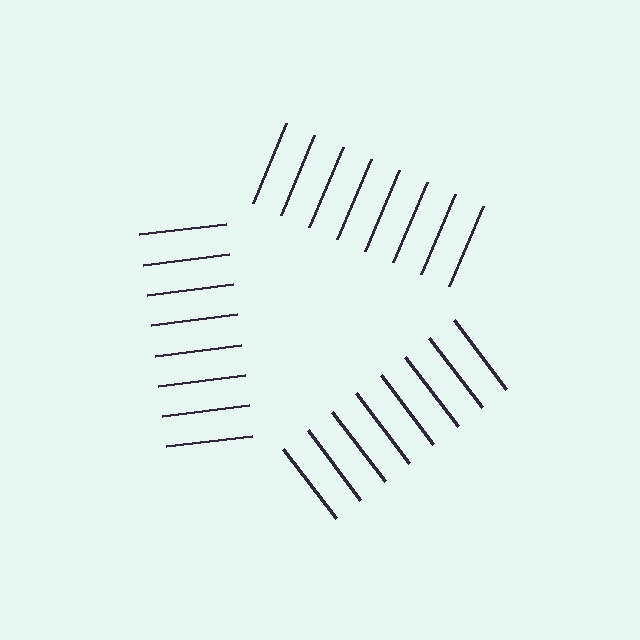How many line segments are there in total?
24 — 8 along each of the 3 edges.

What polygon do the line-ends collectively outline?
An illusory triangle — the line segments terminate on its edges but no continuous stroke is drawn.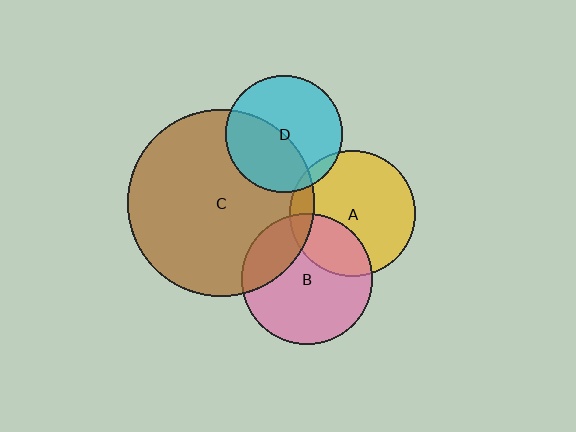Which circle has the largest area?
Circle C (brown).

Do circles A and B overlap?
Yes.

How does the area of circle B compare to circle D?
Approximately 1.2 times.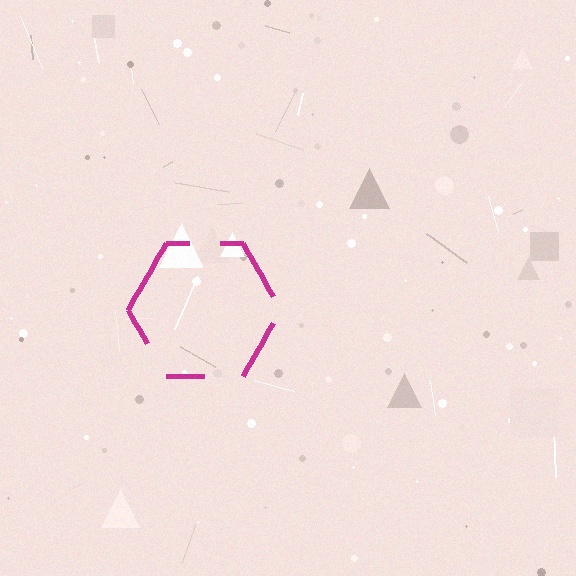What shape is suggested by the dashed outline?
The dashed outline suggests a hexagon.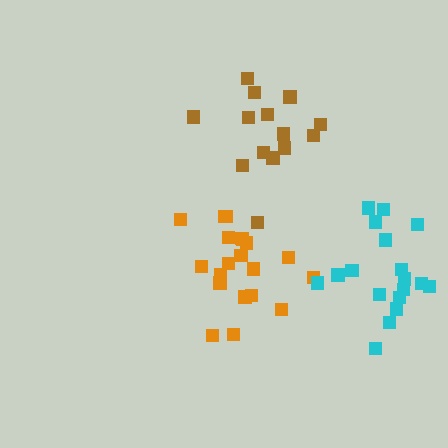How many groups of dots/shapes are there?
There are 3 groups.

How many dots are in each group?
Group 1: 20 dots, Group 2: 14 dots, Group 3: 18 dots (52 total).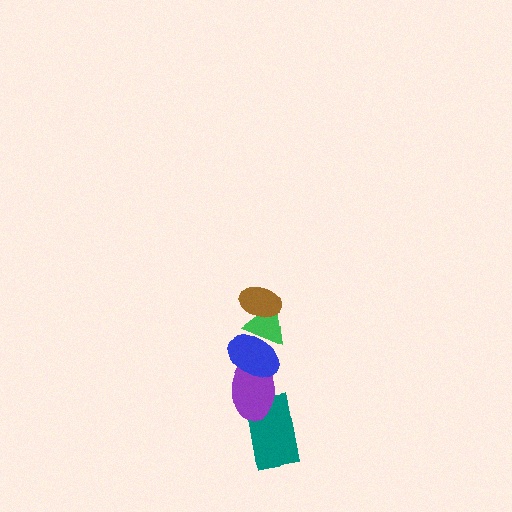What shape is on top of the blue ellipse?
The green triangle is on top of the blue ellipse.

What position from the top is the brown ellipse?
The brown ellipse is 1st from the top.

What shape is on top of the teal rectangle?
The purple ellipse is on top of the teal rectangle.